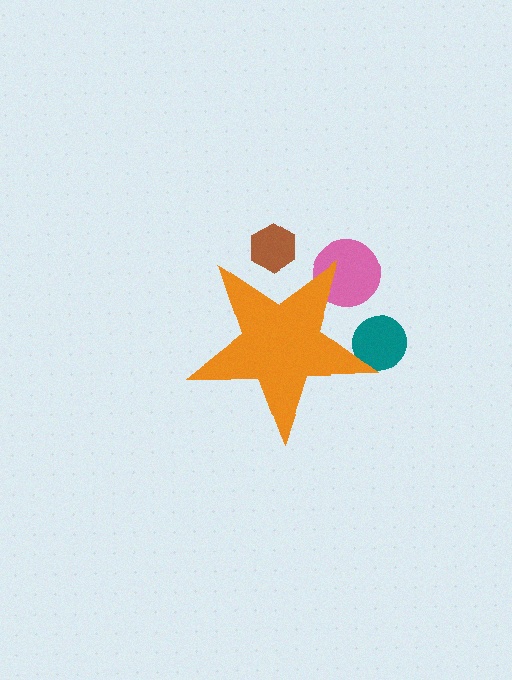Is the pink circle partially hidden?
Yes, the pink circle is partially hidden behind the orange star.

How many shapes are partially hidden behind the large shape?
3 shapes are partially hidden.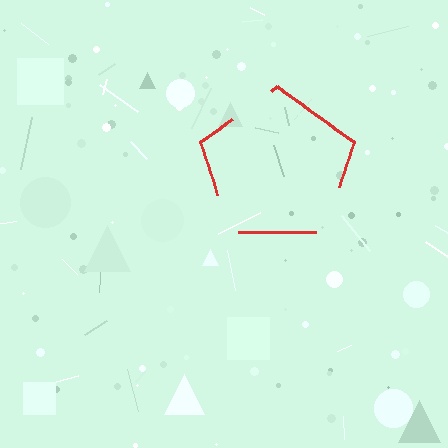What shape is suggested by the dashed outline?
The dashed outline suggests a pentagon.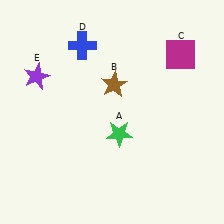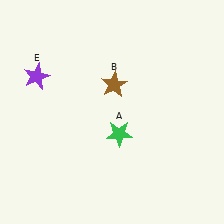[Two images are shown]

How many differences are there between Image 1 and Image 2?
There are 2 differences between the two images.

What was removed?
The magenta square (C), the blue cross (D) were removed in Image 2.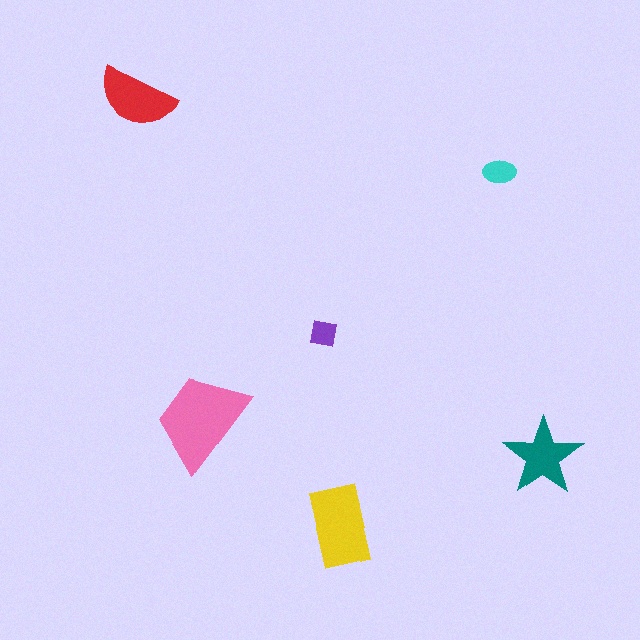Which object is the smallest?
The purple square.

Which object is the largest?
The pink trapezoid.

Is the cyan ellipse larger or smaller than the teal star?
Smaller.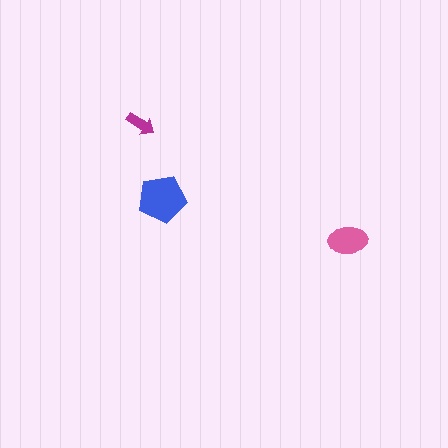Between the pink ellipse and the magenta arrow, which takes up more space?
The pink ellipse.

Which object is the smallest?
The magenta arrow.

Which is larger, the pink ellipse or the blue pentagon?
The blue pentagon.